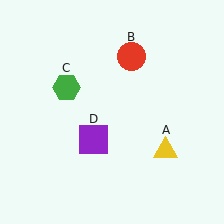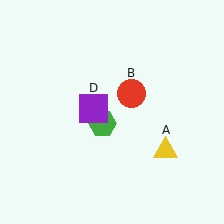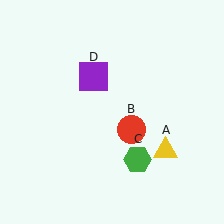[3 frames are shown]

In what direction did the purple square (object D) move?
The purple square (object D) moved up.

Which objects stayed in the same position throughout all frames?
Yellow triangle (object A) remained stationary.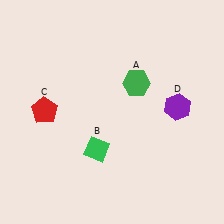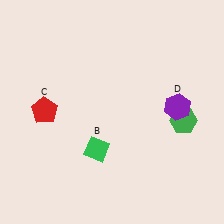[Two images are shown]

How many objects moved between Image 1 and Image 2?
1 object moved between the two images.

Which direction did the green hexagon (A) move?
The green hexagon (A) moved right.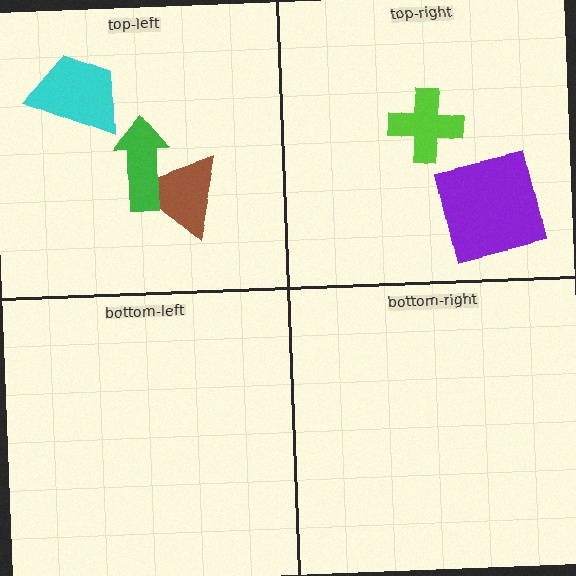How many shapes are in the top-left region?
3.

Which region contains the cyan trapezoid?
The top-left region.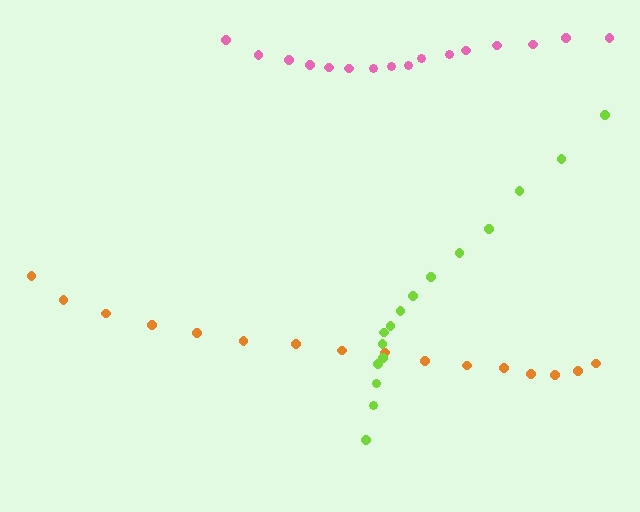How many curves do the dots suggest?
There are 3 distinct paths.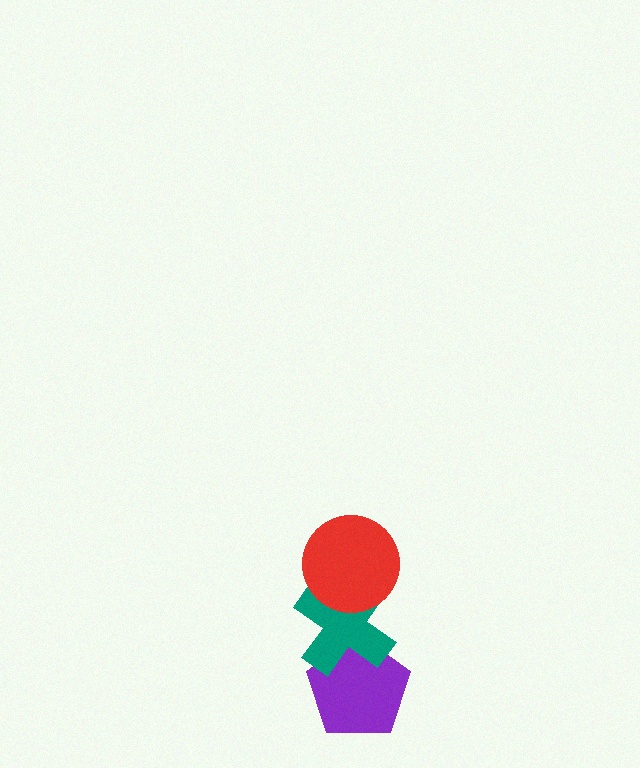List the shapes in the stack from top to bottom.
From top to bottom: the red circle, the teal cross, the purple pentagon.